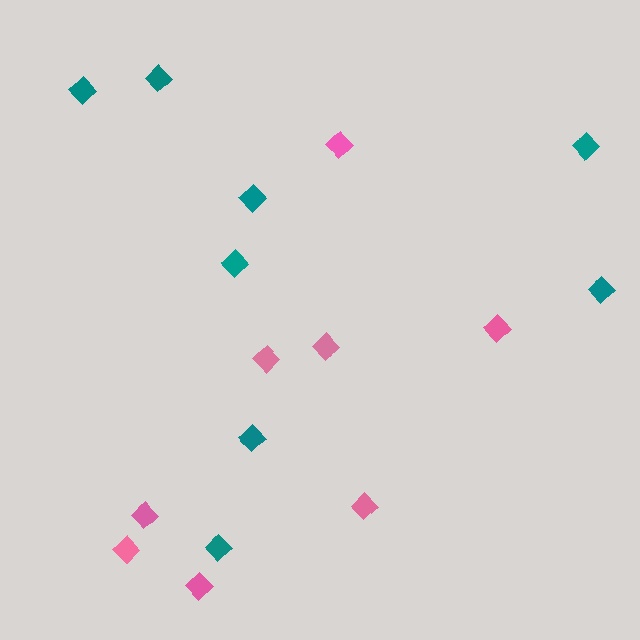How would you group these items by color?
There are 2 groups: one group of pink diamonds (8) and one group of teal diamonds (8).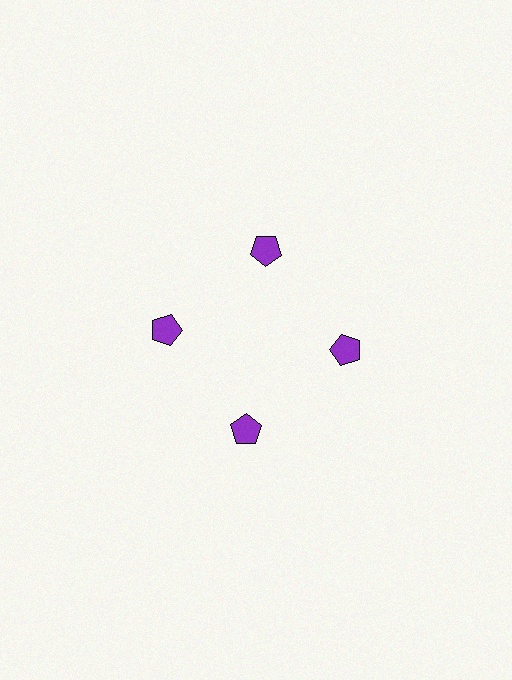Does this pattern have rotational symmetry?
Yes, this pattern has 4-fold rotational symmetry. It looks the same after rotating 90 degrees around the center.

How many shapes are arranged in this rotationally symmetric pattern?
There are 4 shapes, arranged in 4 groups of 1.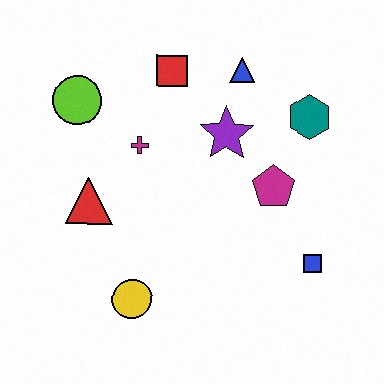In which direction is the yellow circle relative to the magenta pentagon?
The yellow circle is to the left of the magenta pentagon.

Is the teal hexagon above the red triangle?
Yes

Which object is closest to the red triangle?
The magenta cross is closest to the red triangle.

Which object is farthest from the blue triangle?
The yellow circle is farthest from the blue triangle.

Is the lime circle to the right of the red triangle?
No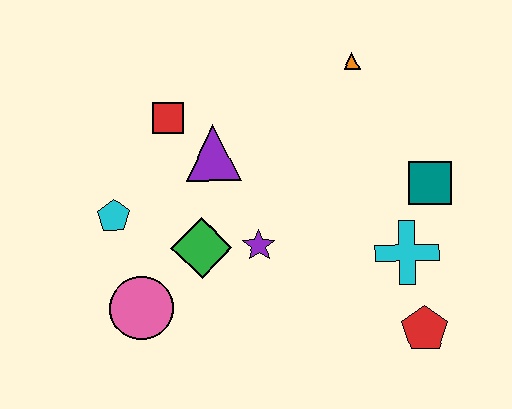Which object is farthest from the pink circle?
The orange triangle is farthest from the pink circle.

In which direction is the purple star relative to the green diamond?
The purple star is to the right of the green diamond.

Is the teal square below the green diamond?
No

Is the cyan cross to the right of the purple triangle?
Yes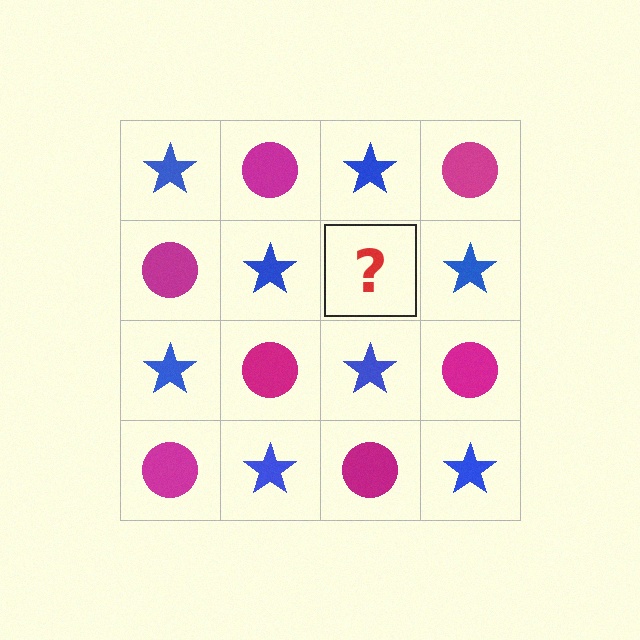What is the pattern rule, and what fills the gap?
The rule is that it alternates blue star and magenta circle in a checkerboard pattern. The gap should be filled with a magenta circle.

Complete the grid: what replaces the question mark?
The question mark should be replaced with a magenta circle.